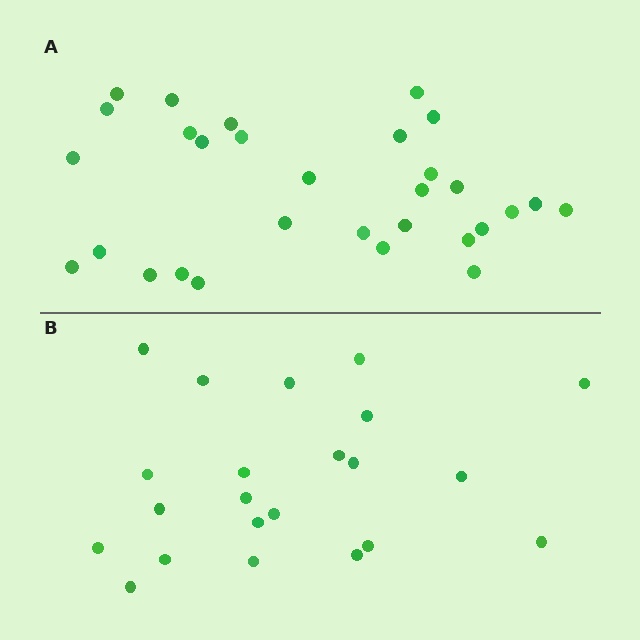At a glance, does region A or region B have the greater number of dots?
Region A (the top region) has more dots.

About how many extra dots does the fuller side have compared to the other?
Region A has roughly 8 or so more dots than region B.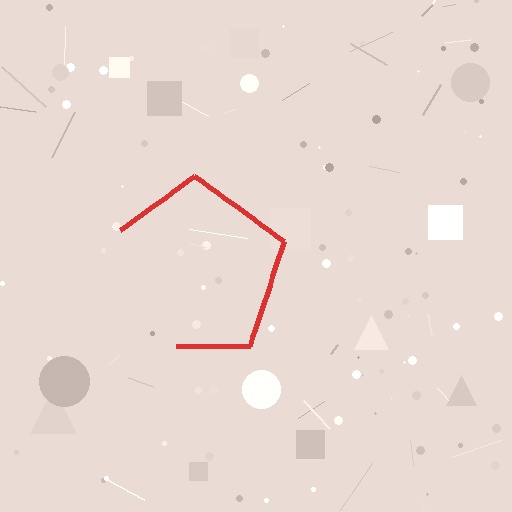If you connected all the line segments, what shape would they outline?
They would outline a pentagon.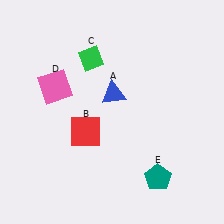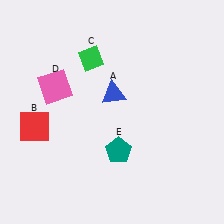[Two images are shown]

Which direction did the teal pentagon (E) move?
The teal pentagon (E) moved left.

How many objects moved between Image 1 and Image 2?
2 objects moved between the two images.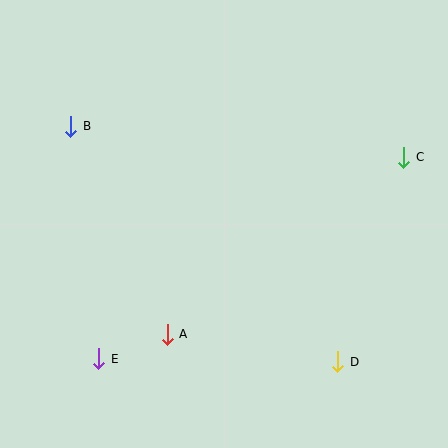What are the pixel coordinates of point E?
Point E is at (99, 359).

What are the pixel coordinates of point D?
Point D is at (338, 362).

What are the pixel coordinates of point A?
Point A is at (167, 334).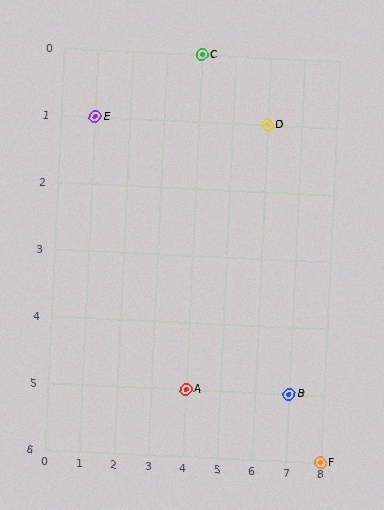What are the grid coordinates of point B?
Point B is at grid coordinates (7, 5).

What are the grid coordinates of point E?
Point E is at grid coordinates (1, 1).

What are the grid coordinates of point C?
Point C is at grid coordinates (4, 0).